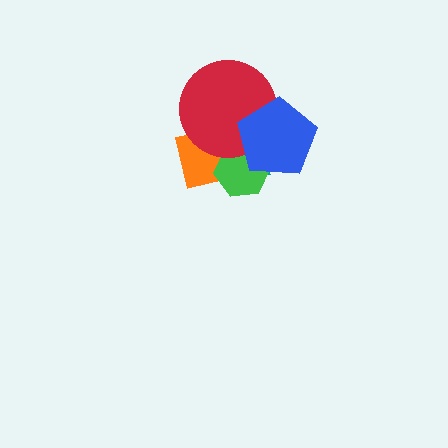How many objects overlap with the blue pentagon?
3 objects overlap with the blue pentagon.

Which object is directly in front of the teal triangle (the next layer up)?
The orange square is directly in front of the teal triangle.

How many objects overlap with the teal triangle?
4 objects overlap with the teal triangle.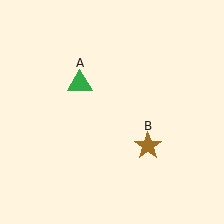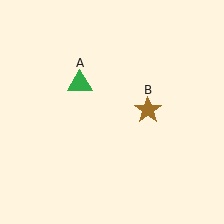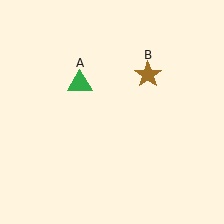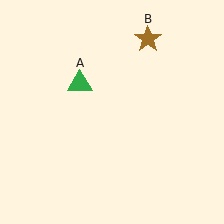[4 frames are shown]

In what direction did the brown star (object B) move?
The brown star (object B) moved up.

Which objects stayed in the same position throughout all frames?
Green triangle (object A) remained stationary.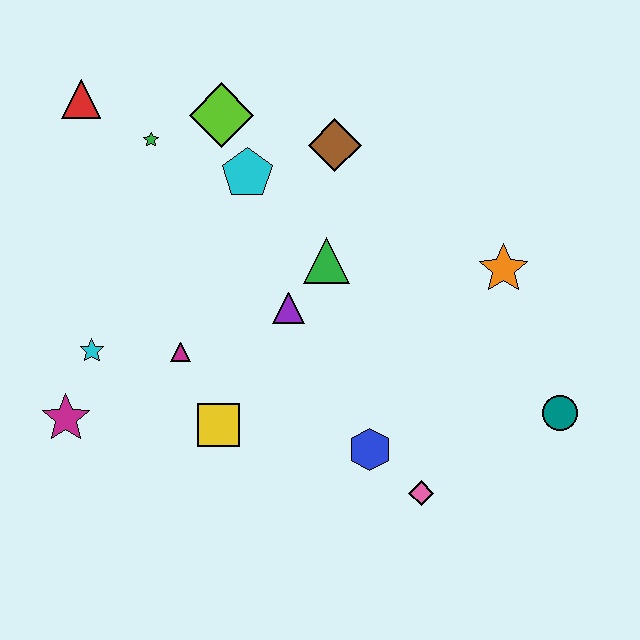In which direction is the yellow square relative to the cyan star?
The yellow square is to the right of the cyan star.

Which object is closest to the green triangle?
The purple triangle is closest to the green triangle.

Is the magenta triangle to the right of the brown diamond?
No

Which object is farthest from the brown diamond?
The magenta star is farthest from the brown diamond.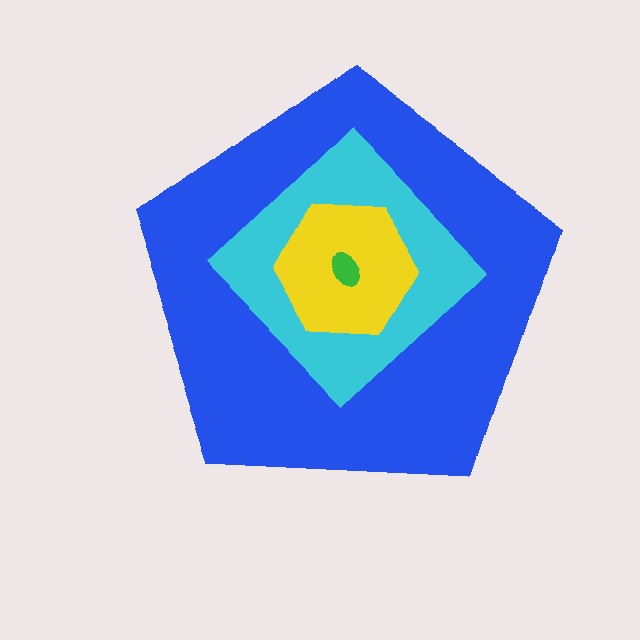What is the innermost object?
The green ellipse.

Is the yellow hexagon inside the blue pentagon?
Yes.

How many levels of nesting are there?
4.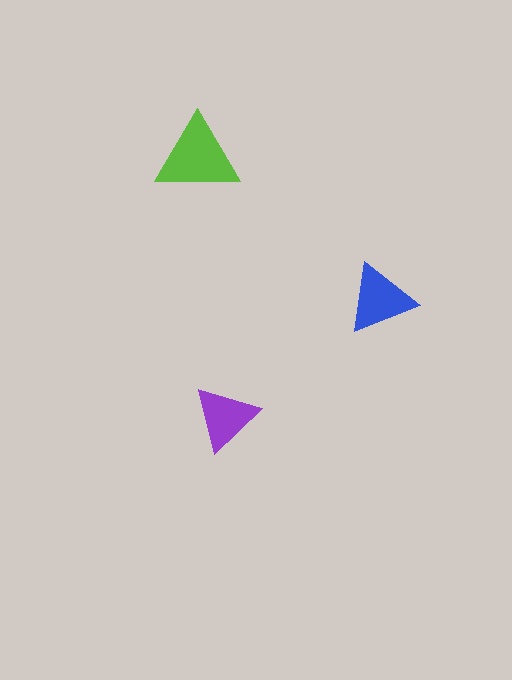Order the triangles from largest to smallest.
the lime one, the blue one, the purple one.